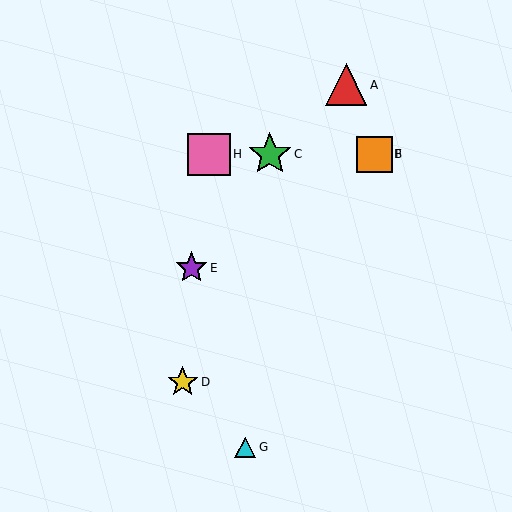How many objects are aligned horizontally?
4 objects (B, C, F, H) are aligned horizontally.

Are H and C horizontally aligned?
Yes, both are at y≈154.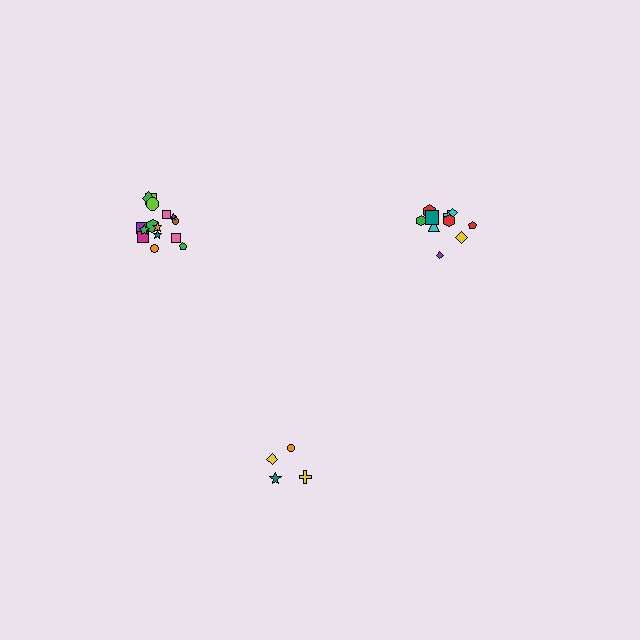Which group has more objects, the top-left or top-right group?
The top-left group.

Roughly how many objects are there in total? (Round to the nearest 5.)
Roughly 30 objects in total.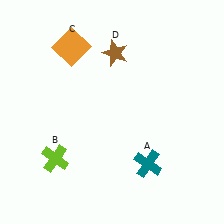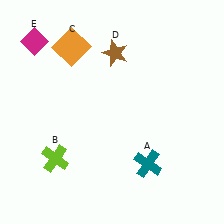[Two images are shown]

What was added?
A magenta diamond (E) was added in Image 2.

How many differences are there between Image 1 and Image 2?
There is 1 difference between the two images.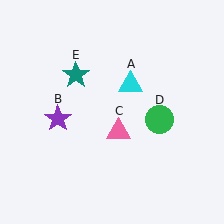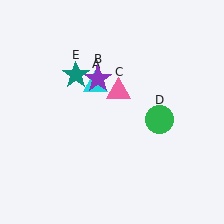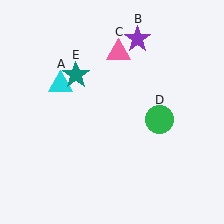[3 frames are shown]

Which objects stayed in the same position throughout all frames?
Green circle (object D) and teal star (object E) remained stationary.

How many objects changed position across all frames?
3 objects changed position: cyan triangle (object A), purple star (object B), pink triangle (object C).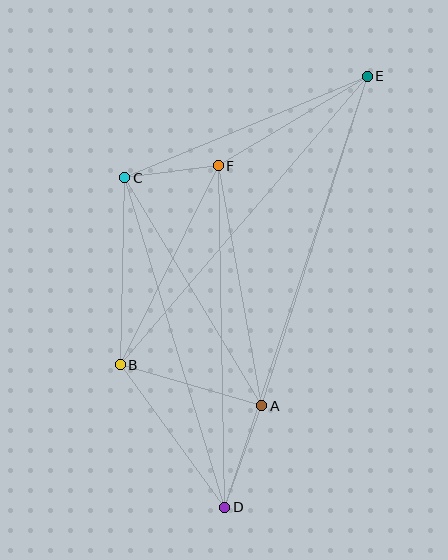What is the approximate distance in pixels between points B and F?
The distance between B and F is approximately 222 pixels.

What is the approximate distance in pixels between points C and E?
The distance between C and E is approximately 263 pixels.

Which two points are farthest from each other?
Points D and E are farthest from each other.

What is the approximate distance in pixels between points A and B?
The distance between A and B is approximately 147 pixels.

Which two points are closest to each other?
Points C and F are closest to each other.